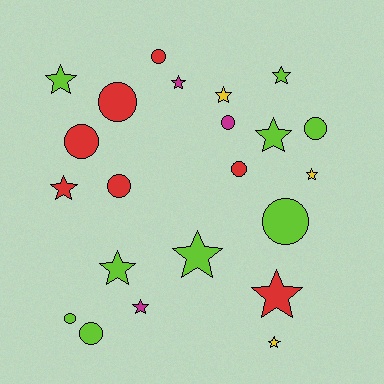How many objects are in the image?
There are 22 objects.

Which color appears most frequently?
Lime, with 9 objects.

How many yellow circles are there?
There are no yellow circles.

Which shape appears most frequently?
Star, with 12 objects.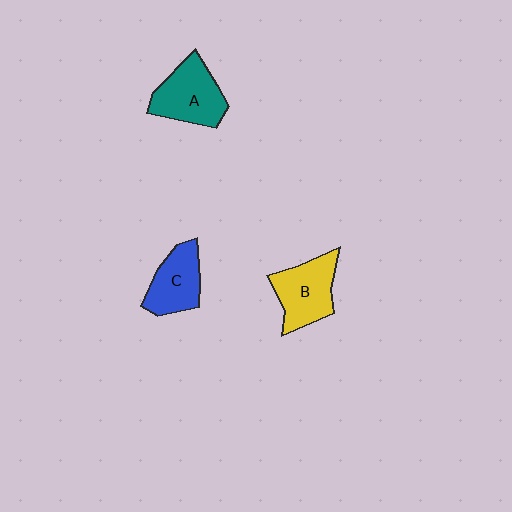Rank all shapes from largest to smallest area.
From largest to smallest: A (teal), B (yellow), C (blue).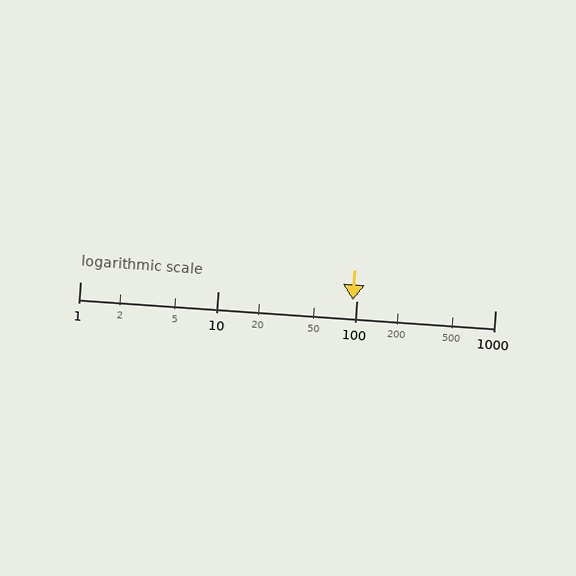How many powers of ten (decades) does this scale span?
The scale spans 3 decades, from 1 to 1000.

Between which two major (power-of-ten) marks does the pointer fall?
The pointer is between 10 and 100.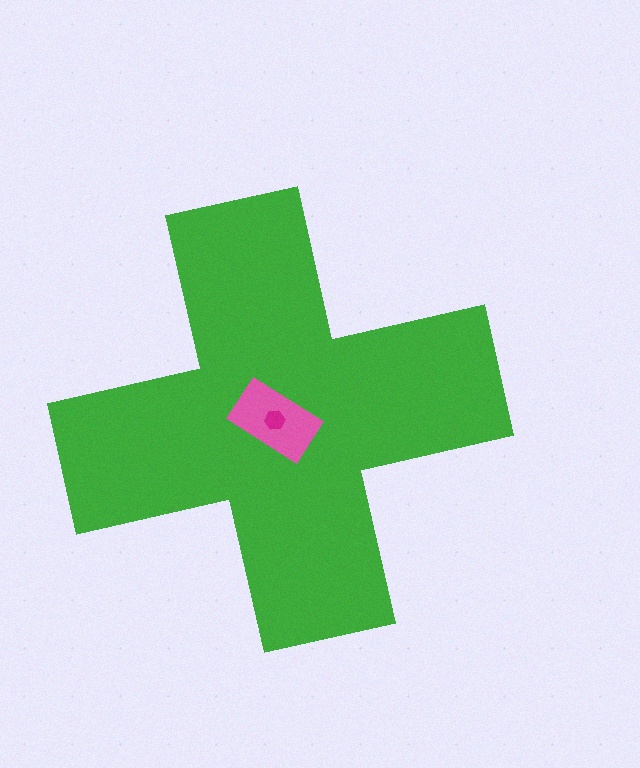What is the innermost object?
The magenta hexagon.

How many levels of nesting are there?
3.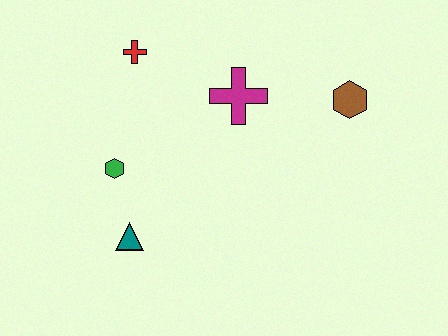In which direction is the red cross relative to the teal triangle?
The red cross is above the teal triangle.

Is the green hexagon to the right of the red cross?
No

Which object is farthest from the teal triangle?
The brown hexagon is farthest from the teal triangle.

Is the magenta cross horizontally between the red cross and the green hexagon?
No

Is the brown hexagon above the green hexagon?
Yes